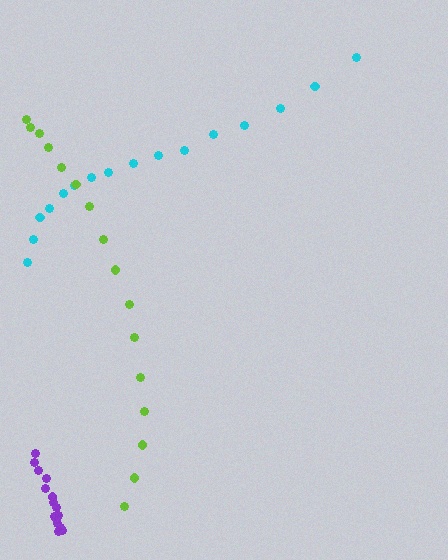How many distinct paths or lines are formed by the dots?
There are 3 distinct paths.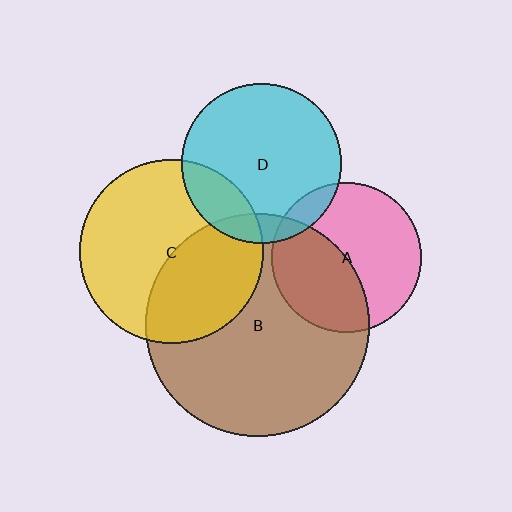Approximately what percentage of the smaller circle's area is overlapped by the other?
Approximately 20%.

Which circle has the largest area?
Circle B (brown).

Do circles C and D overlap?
Yes.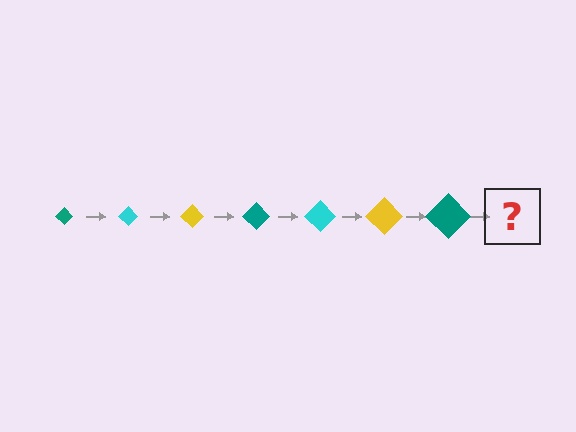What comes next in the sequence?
The next element should be a cyan diamond, larger than the previous one.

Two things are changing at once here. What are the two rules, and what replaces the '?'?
The two rules are that the diamond grows larger each step and the color cycles through teal, cyan, and yellow. The '?' should be a cyan diamond, larger than the previous one.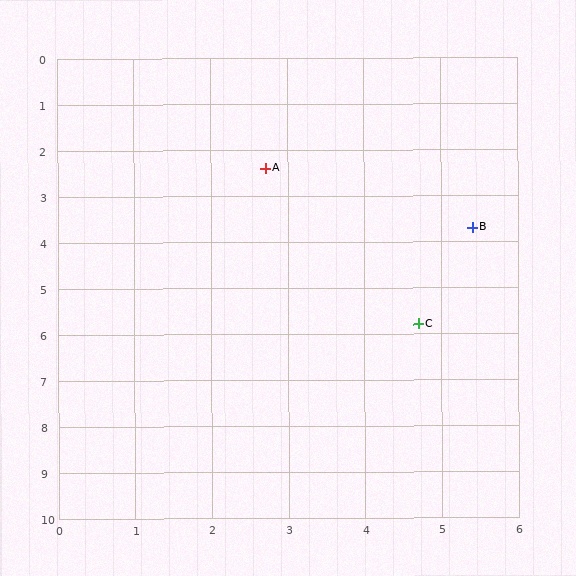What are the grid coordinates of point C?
Point C is at approximately (4.7, 5.8).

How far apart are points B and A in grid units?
Points B and A are about 3.0 grid units apart.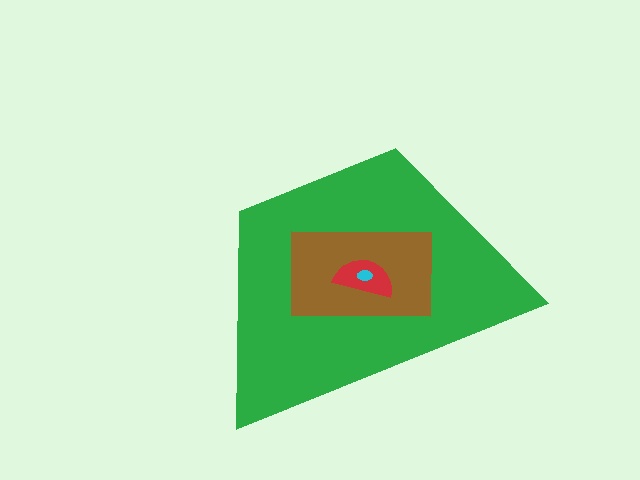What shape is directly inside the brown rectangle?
The red semicircle.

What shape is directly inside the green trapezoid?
The brown rectangle.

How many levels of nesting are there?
4.